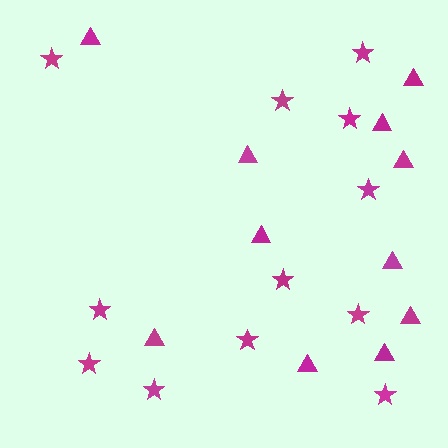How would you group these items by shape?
There are 2 groups: one group of stars (12) and one group of triangles (11).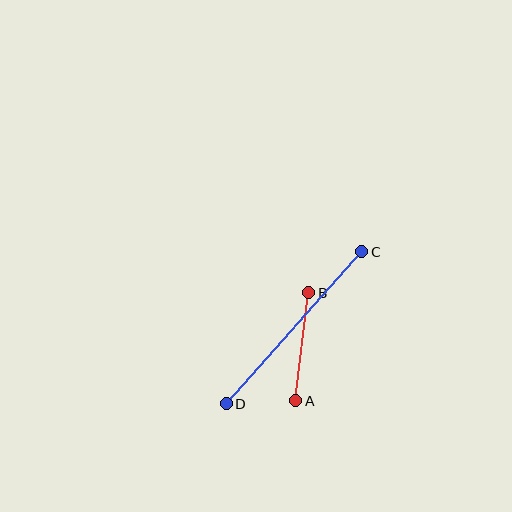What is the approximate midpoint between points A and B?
The midpoint is at approximately (302, 347) pixels.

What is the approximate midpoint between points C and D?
The midpoint is at approximately (294, 328) pixels.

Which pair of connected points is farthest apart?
Points C and D are farthest apart.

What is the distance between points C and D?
The distance is approximately 204 pixels.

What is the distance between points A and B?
The distance is approximately 109 pixels.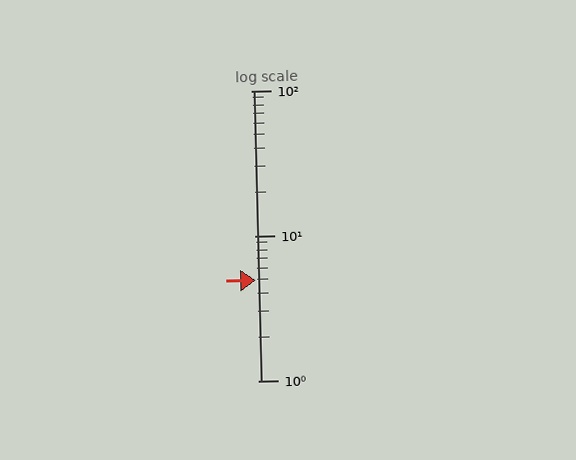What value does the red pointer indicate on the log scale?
The pointer indicates approximately 4.9.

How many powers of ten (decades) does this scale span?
The scale spans 2 decades, from 1 to 100.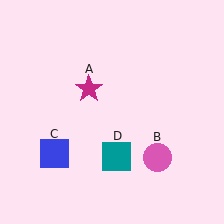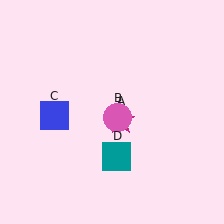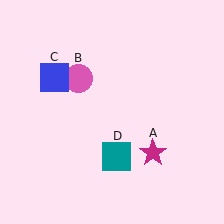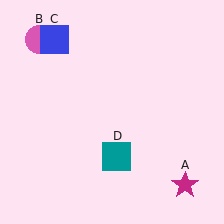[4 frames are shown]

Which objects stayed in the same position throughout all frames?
Teal square (object D) remained stationary.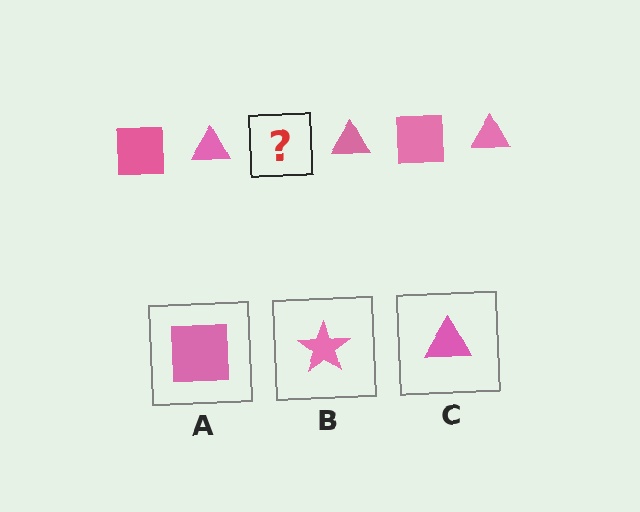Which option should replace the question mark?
Option A.